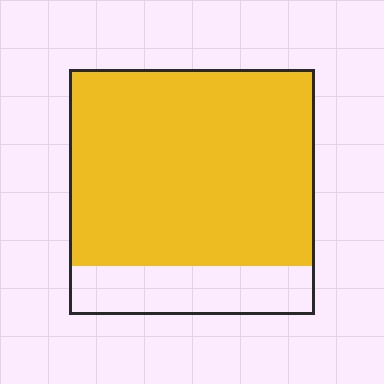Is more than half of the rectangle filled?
Yes.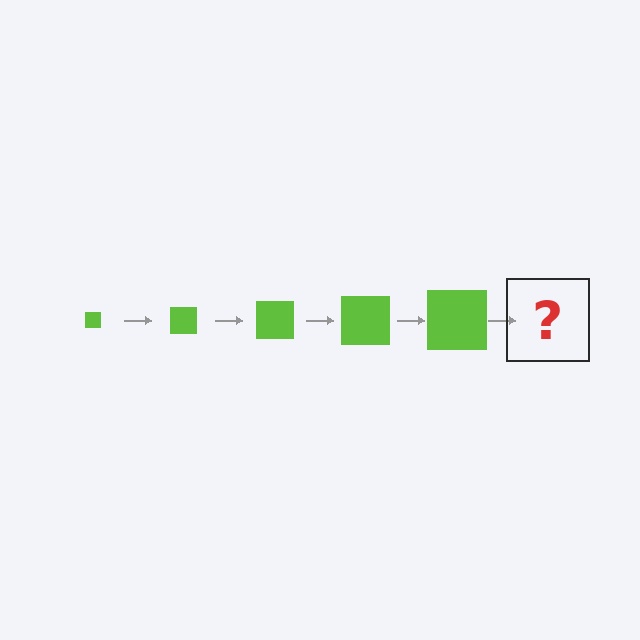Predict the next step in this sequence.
The next step is a lime square, larger than the previous one.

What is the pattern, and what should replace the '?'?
The pattern is that the square gets progressively larger each step. The '?' should be a lime square, larger than the previous one.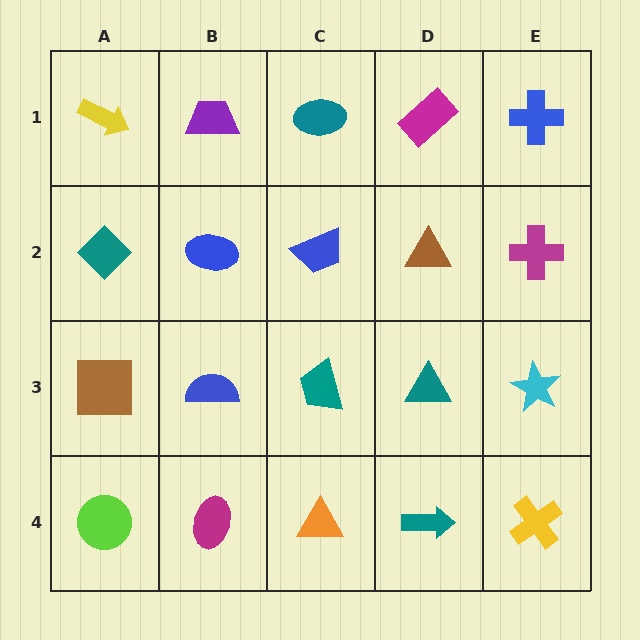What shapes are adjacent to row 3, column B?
A blue ellipse (row 2, column B), a magenta ellipse (row 4, column B), a brown square (row 3, column A), a teal trapezoid (row 3, column C).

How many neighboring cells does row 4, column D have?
3.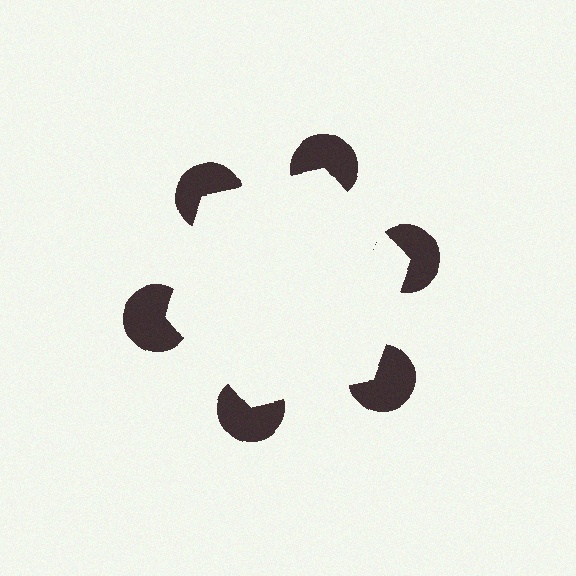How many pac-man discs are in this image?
There are 6 — one at each vertex of the illusory hexagon.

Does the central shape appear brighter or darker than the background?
It typically appears slightly brighter than the background, even though no actual brightness change is drawn.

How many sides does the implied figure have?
6 sides.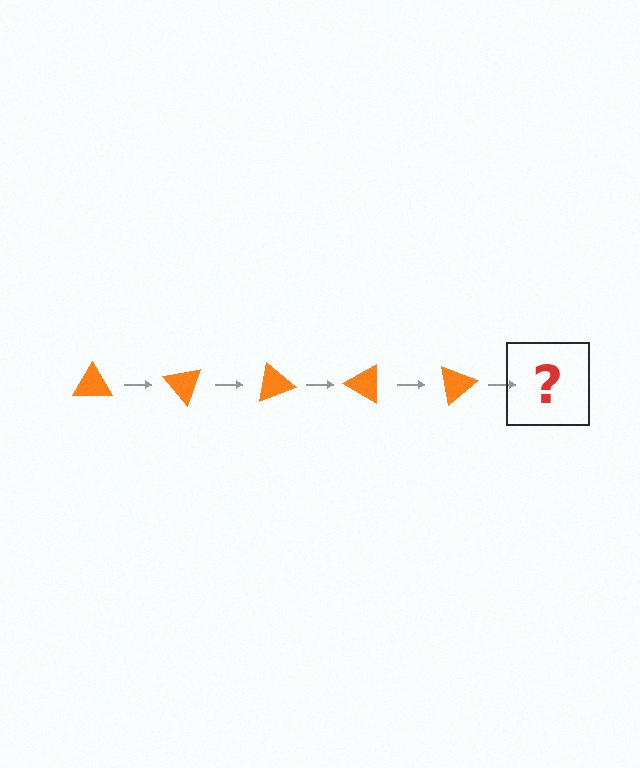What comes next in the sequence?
The next element should be an orange triangle rotated 250 degrees.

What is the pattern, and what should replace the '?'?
The pattern is that the triangle rotates 50 degrees each step. The '?' should be an orange triangle rotated 250 degrees.